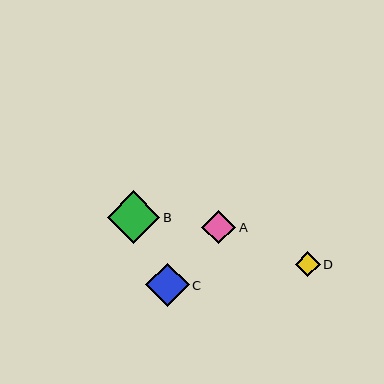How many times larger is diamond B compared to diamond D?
Diamond B is approximately 2.1 times the size of diamond D.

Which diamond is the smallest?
Diamond D is the smallest with a size of approximately 25 pixels.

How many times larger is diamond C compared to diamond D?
Diamond C is approximately 1.7 times the size of diamond D.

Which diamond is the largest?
Diamond B is the largest with a size of approximately 53 pixels.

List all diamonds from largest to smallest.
From largest to smallest: B, C, A, D.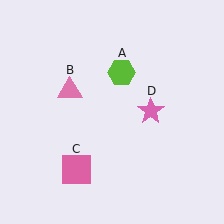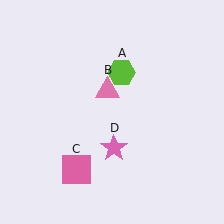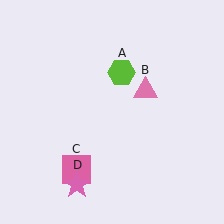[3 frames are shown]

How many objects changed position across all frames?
2 objects changed position: pink triangle (object B), pink star (object D).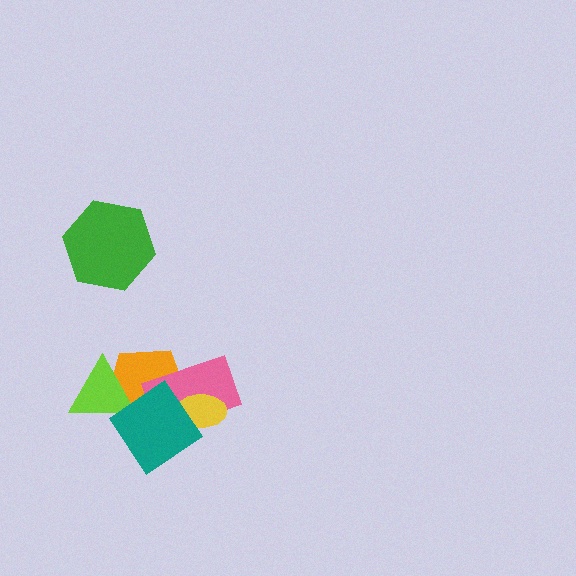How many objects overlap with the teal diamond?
4 objects overlap with the teal diamond.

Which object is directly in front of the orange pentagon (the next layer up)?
The pink rectangle is directly in front of the orange pentagon.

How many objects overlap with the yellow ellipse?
3 objects overlap with the yellow ellipse.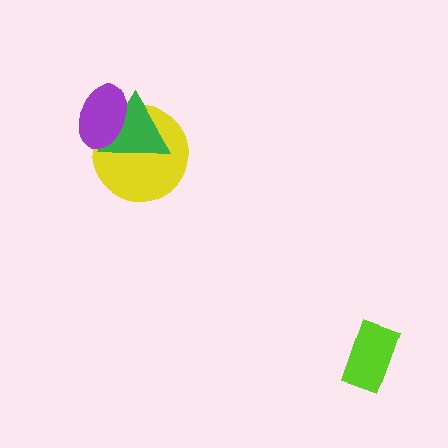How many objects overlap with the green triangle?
2 objects overlap with the green triangle.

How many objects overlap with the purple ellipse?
2 objects overlap with the purple ellipse.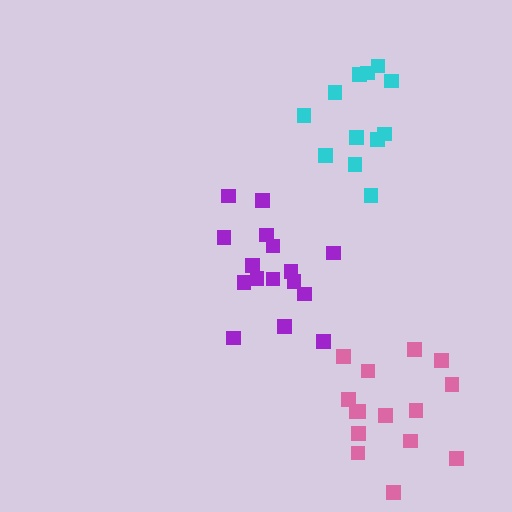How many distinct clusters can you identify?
There are 3 distinct clusters.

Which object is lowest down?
The pink cluster is bottommost.